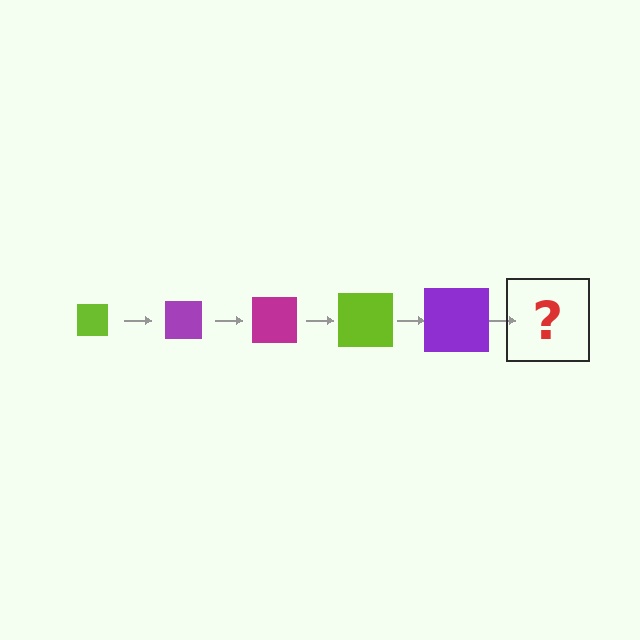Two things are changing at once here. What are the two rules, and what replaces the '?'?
The two rules are that the square grows larger each step and the color cycles through lime, purple, and magenta. The '?' should be a magenta square, larger than the previous one.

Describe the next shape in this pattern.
It should be a magenta square, larger than the previous one.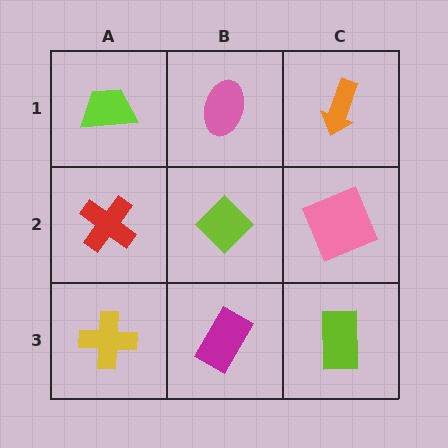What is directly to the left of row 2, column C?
A lime diamond.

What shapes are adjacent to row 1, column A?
A red cross (row 2, column A), a pink ellipse (row 1, column B).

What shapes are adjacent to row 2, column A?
A lime trapezoid (row 1, column A), a yellow cross (row 3, column A), a lime diamond (row 2, column B).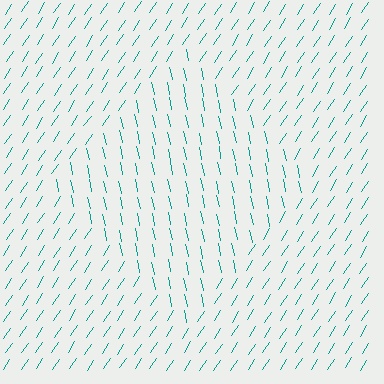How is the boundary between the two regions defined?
The boundary is defined purely by a change in line orientation (approximately 45 degrees difference). All lines are the same color and thickness.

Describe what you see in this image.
The image is filled with small teal line segments. A diamond region in the image has lines oriented differently from the surrounding lines, creating a visible texture boundary.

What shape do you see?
I see a diamond.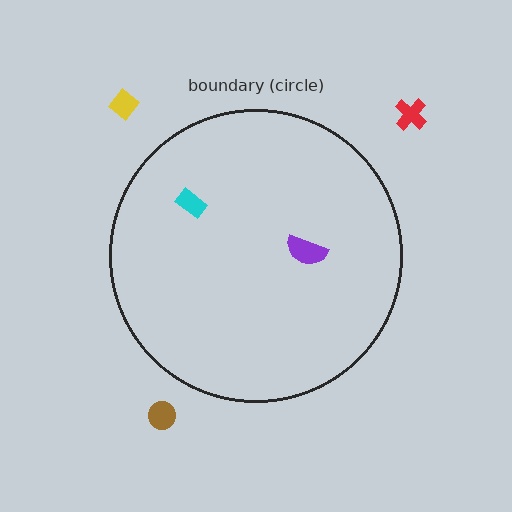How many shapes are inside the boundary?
2 inside, 3 outside.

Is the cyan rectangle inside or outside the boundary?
Inside.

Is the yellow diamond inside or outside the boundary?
Outside.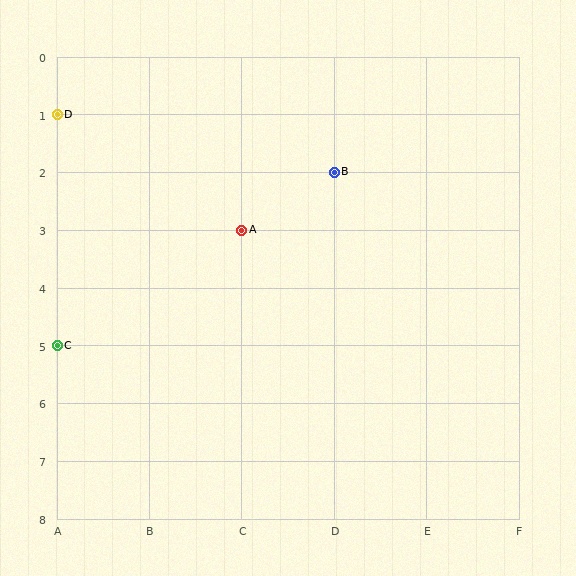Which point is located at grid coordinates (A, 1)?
Point D is at (A, 1).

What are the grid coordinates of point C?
Point C is at grid coordinates (A, 5).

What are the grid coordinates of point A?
Point A is at grid coordinates (C, 3).